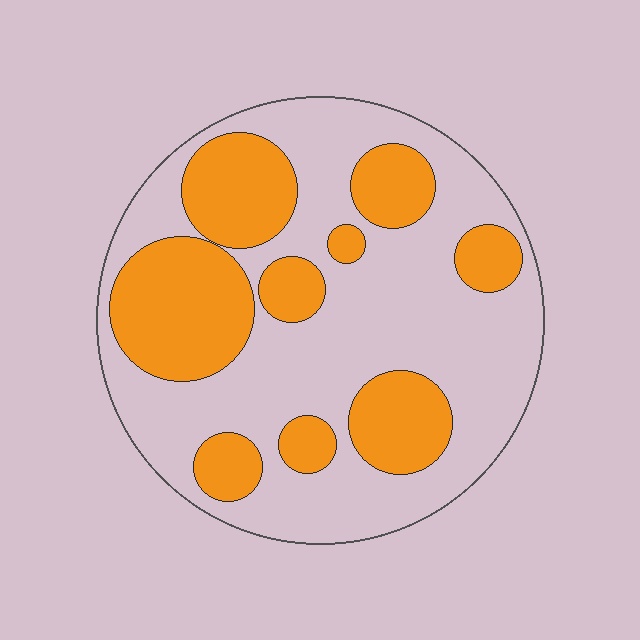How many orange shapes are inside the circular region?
9.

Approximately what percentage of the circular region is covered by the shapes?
Approximately 35%.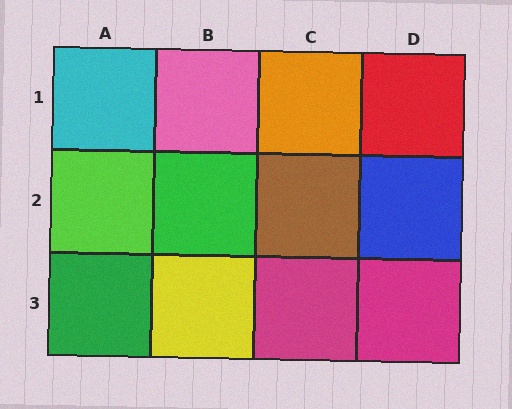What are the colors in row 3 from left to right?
Green, yellow, magenta, magenta.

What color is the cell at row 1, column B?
Pink.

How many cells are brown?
1 cell is brown.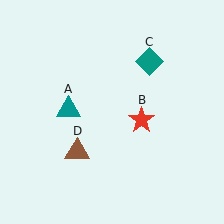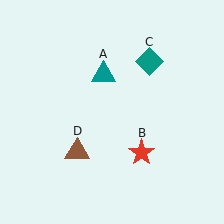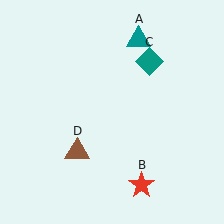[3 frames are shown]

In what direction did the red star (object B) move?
The red star (object B) moved down.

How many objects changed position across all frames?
2 objects changed position: teal triangle (object A), red star (object B).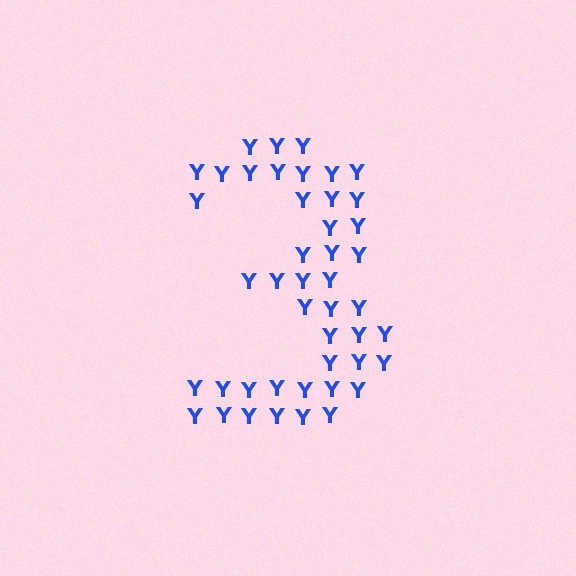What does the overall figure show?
The overall figure shows the digit 3.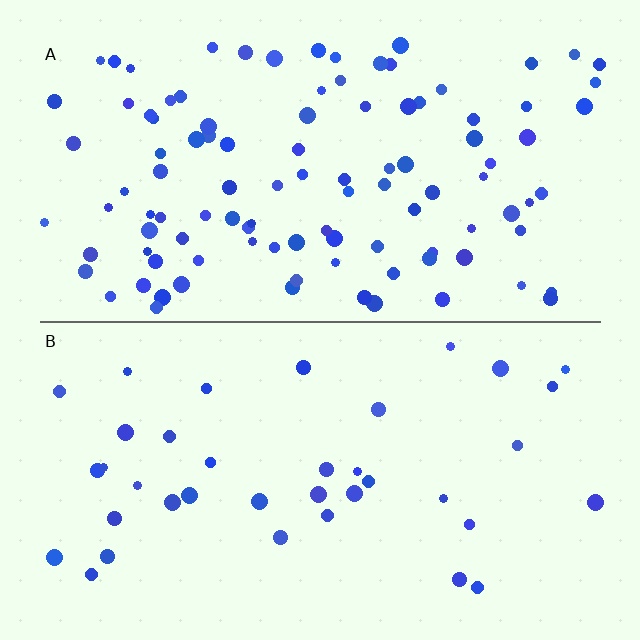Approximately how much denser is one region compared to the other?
Approximately 2.8× — region A over region B.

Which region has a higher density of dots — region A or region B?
A (the top).